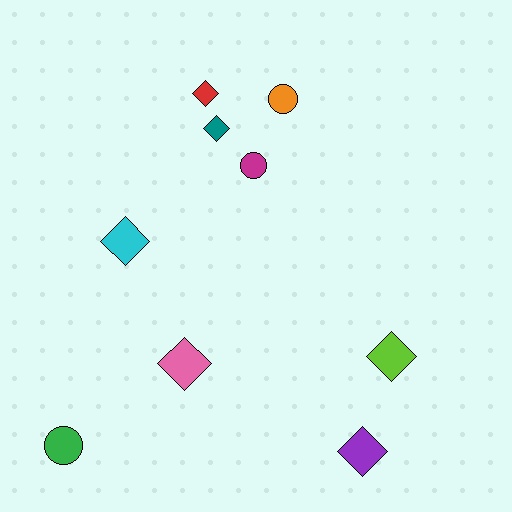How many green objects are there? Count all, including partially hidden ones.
There is 1 green object.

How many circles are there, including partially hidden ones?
There are 3 circles.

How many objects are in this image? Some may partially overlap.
There are 9 objects.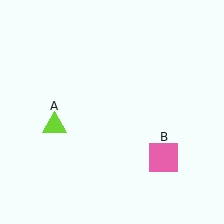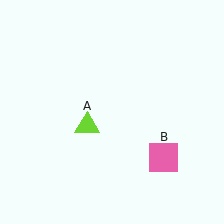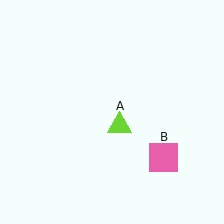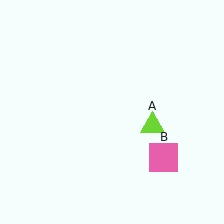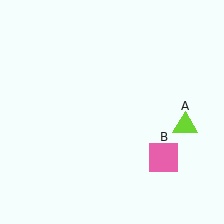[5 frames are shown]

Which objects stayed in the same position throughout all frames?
Pink square (object B) remained stationary.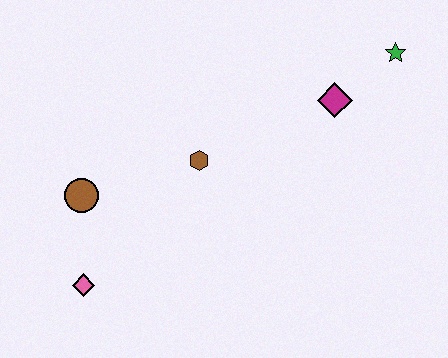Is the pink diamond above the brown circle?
No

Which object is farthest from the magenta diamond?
The pink diamond is farthest from the magenta diamond.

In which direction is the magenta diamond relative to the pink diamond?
The magenta diamond is to the right of the pink diamond.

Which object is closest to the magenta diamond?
The green star is closest to the magenta diamond.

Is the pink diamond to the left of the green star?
Yes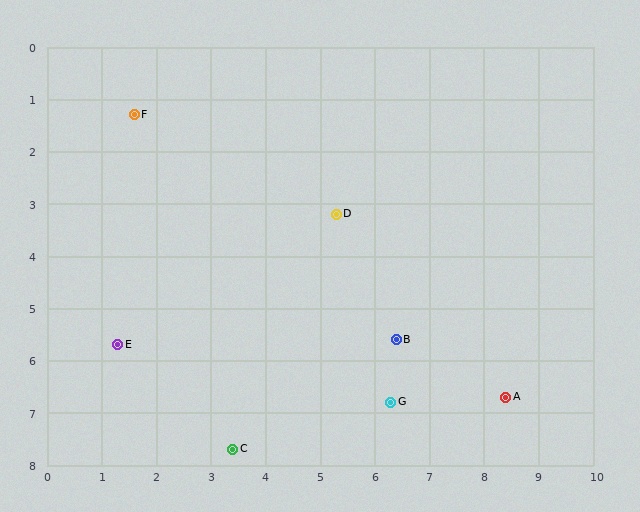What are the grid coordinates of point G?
Point G is at approximately (6.3, 6.8).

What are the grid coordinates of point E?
Point E is at approximately (1.3, 5.7).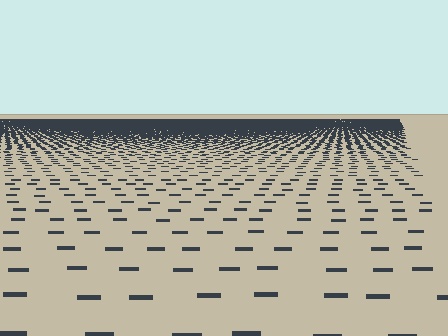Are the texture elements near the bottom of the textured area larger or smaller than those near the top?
Larger. Near the bottom, elements are closer to the viewer and appear at a bigger on-screen size.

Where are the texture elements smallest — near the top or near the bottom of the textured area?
Near the top.